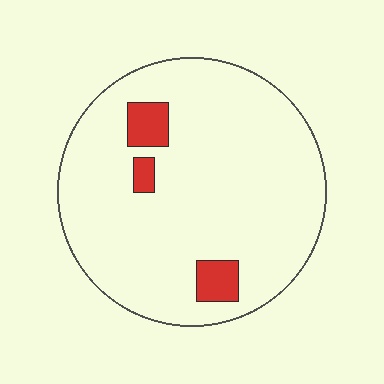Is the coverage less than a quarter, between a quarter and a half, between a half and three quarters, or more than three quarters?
Less than a quarter.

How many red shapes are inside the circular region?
3.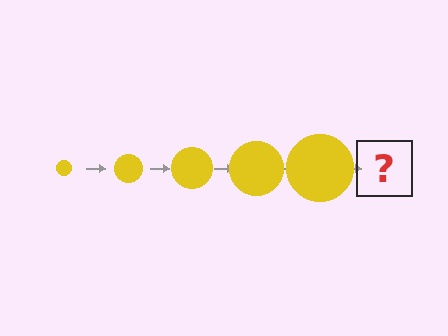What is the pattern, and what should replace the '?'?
The pattern is that the circle gets progressively larger each step. The '?' should be a yellow circle, larger than the previous one.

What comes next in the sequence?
The next element should be a yellow circle, larger than the previous one.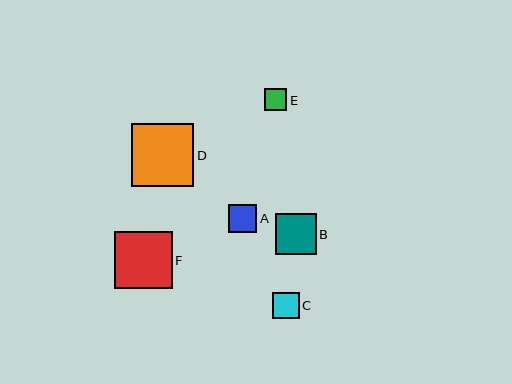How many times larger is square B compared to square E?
Square B is approximately 1.9 times the size of square E.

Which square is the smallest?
Square E is the smallest with a size of approximately 22 pixels.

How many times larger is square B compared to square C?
Square B is approximately 1.5 times the size of square C.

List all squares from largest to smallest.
From largest to smallest: D, F, B, A, C, E.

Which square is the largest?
Square D is the largest with a size of approximately 63 pixels.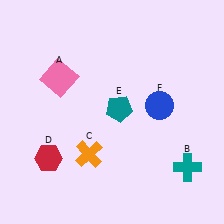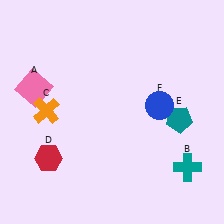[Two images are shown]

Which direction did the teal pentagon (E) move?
The teal pentagon (E) moved right.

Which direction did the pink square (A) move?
The pink square (A) moved left.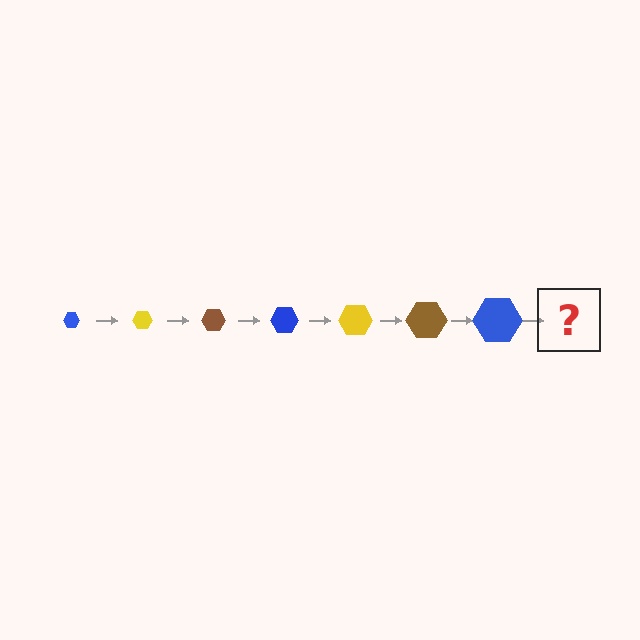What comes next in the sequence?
The next element should be a yellow hexagon, larger than the previous one.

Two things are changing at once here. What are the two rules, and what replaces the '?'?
The two rules are that the hexagon grows larger each step and the color cycles through blue, yellow, and brown. The '?' should be a yellow hexagon, larger than the previous one.